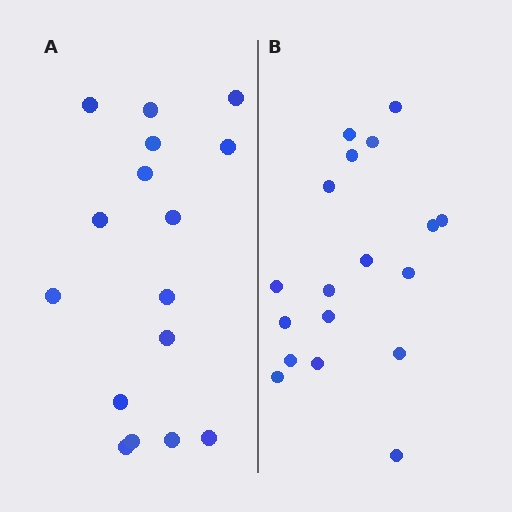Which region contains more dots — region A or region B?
Region B (the right region) has more dots.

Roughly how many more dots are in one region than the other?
Region B has just a few more — roughly 2 or 3 more dots than region A.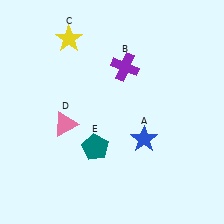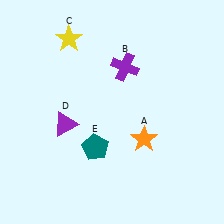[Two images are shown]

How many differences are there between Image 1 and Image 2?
There are 2 differences between the two images.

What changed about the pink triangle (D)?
In Image 1, D is pink. In Image 2, it changed to purple.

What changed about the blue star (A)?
In Image 1, A is blue. In Image 2, it changed to orange.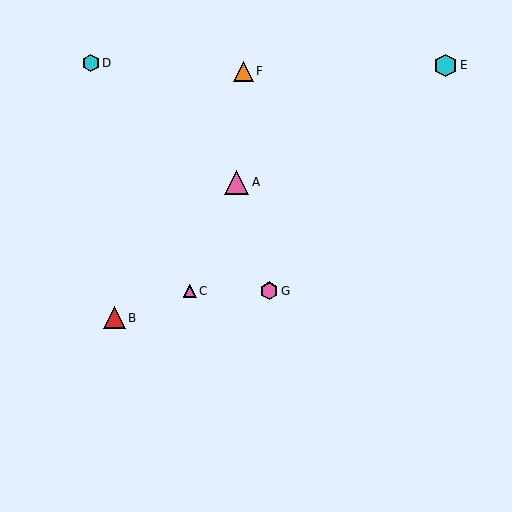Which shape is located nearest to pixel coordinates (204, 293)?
The pink triangle (labeled C) at (190, 291) is nearest to that location.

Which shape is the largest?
The pink triangle (labeled A) is the largest.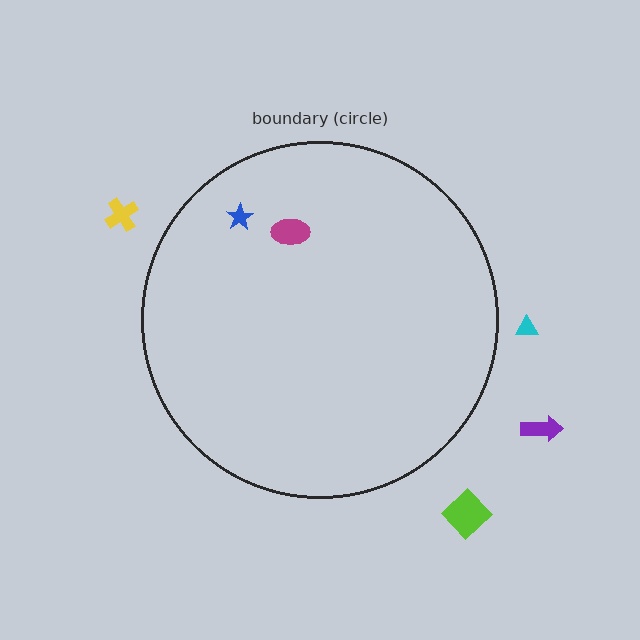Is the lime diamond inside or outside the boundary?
Outside.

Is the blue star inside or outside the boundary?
Inside.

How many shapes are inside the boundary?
2 inside, 4 outside.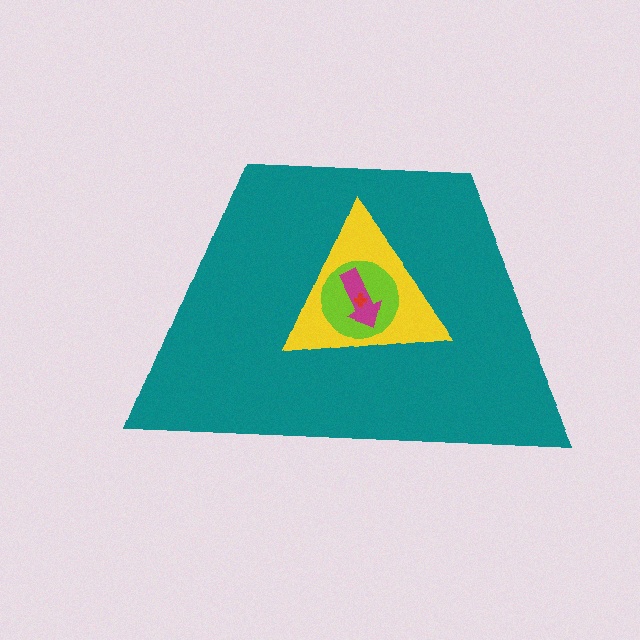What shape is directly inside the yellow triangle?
The lime circle.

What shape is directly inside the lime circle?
The magenta arrow.